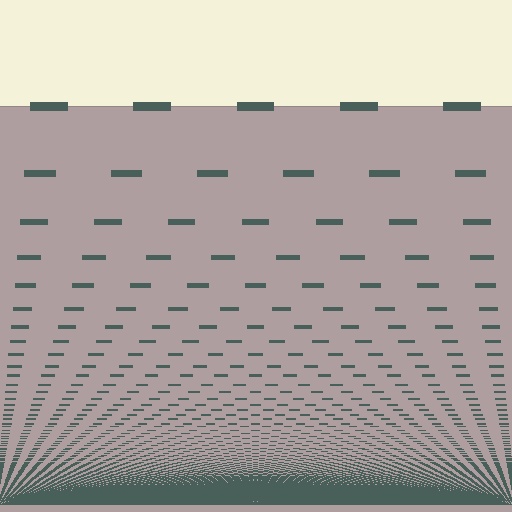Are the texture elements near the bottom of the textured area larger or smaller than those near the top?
Smaller. The gradient is inverted — elements near the bottom are smaller and denser.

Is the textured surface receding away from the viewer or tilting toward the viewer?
The surface appears to tilt toward the viewer. Texture elements get larger and sparser toward the top.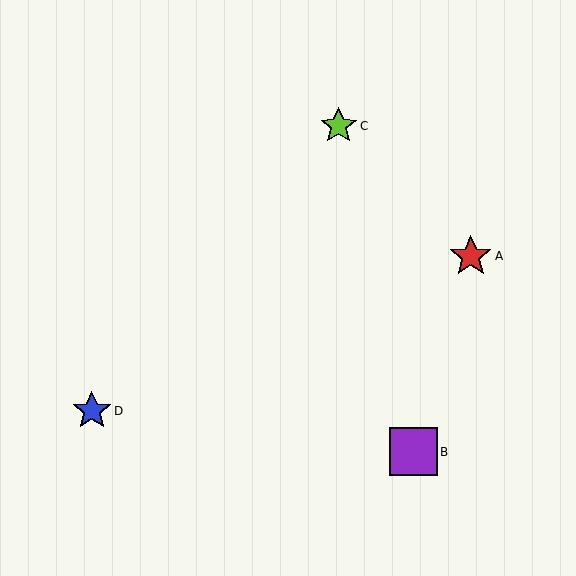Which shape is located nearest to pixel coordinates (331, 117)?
The lime star (labeled C) at (339, 126) is nearest to that location.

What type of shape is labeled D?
Shape D is a blue star.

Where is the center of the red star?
The center of the red star is at (471, 256).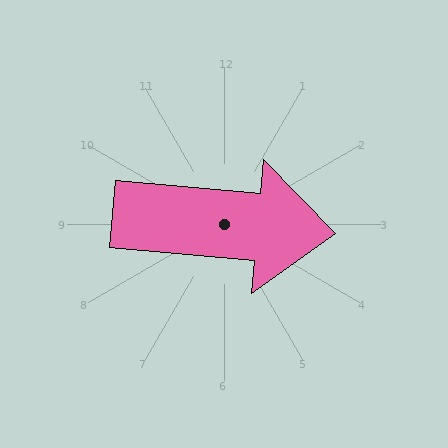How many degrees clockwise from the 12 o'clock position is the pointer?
Approximately 95 degrees.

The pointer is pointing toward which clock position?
Roughly 3 o'clock.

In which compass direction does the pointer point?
East.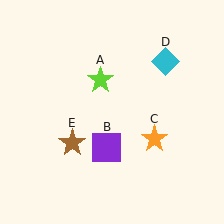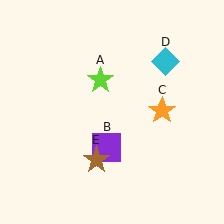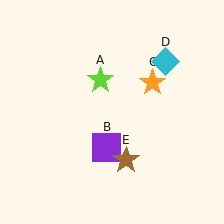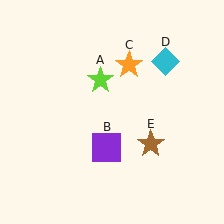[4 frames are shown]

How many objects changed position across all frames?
2 objects changed position: orange star (object C), brown star (object E).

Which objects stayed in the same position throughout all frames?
Lime star (object A) and purple square (object B) and cyan diamond (object D) remained stationary.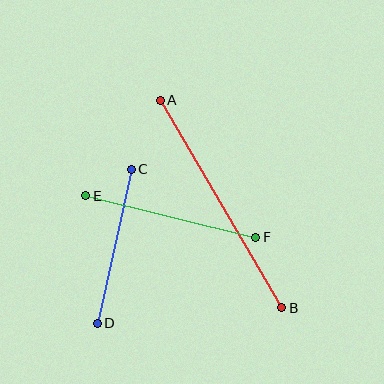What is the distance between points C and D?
The distance is approximately 158 pixels.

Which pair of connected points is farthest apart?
Points A and B are farthest apart.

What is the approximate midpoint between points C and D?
The midpoint is at approximately (114, 246) pixels.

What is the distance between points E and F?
The distance is approximately 175 pixels.